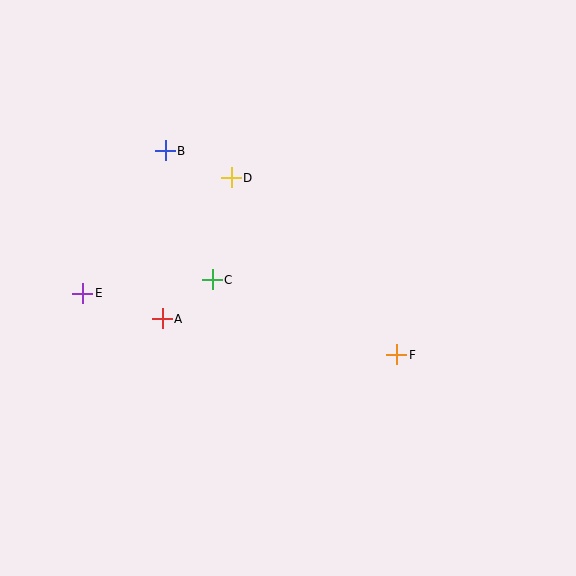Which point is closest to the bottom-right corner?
Point F is closest to the bottom-right corner.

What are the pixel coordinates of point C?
Point C is at (212, 280).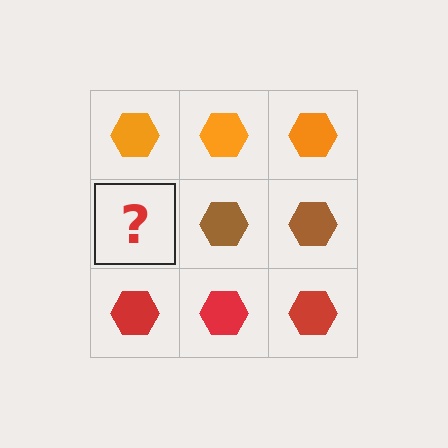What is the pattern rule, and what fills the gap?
The rule is that each row has a consistent color. The gap should be filled with a brown hexagon.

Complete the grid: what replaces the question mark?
The question mark should be replaced with a brown hexagon.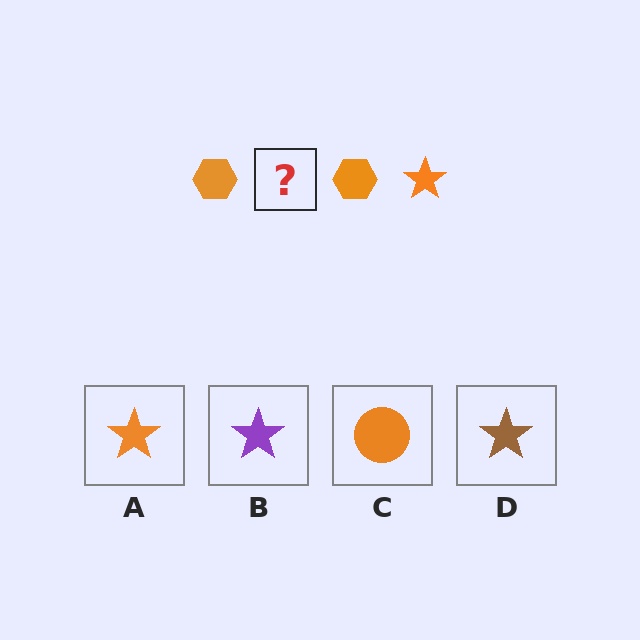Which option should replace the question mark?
Option A.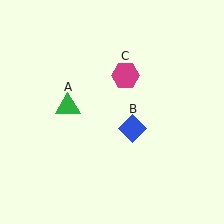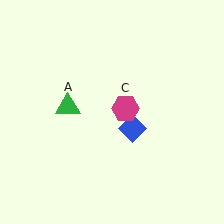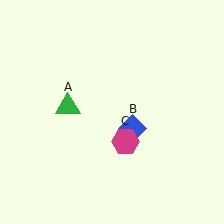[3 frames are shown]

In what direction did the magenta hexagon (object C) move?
The magenta hexagon (object C) moved down.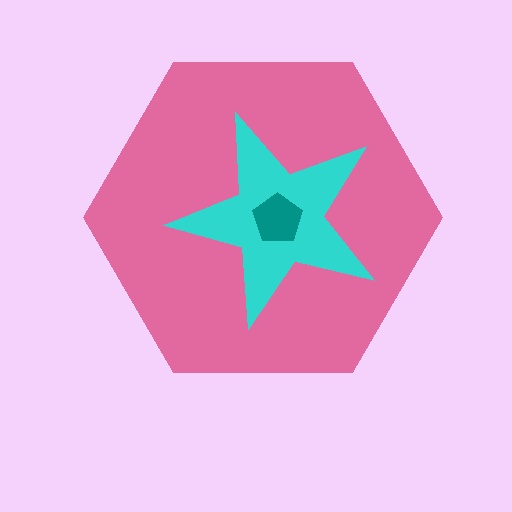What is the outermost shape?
The pink hexagon.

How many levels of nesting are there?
3.